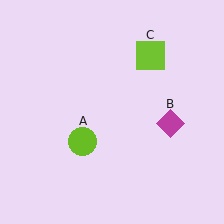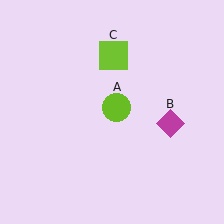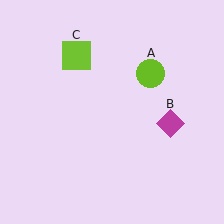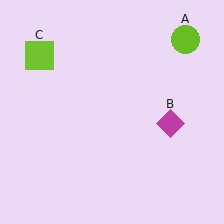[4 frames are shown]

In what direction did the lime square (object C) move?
The lime square (object C) moved left.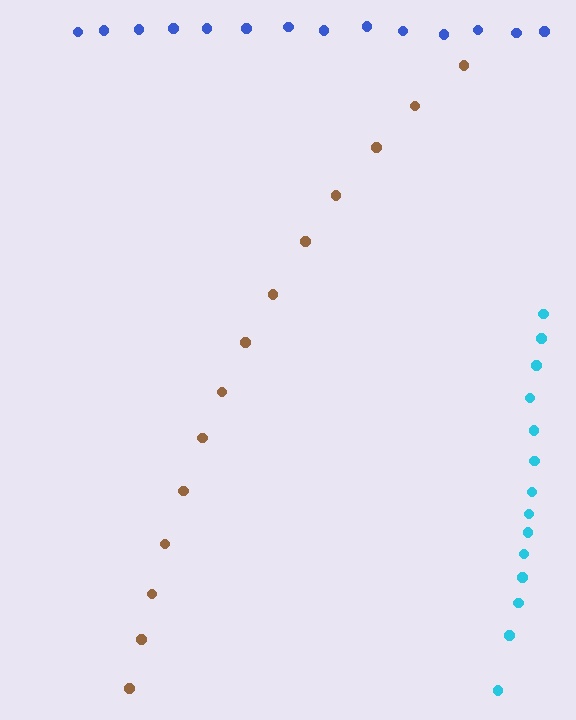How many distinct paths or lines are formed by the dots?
There are 3 distinct paths.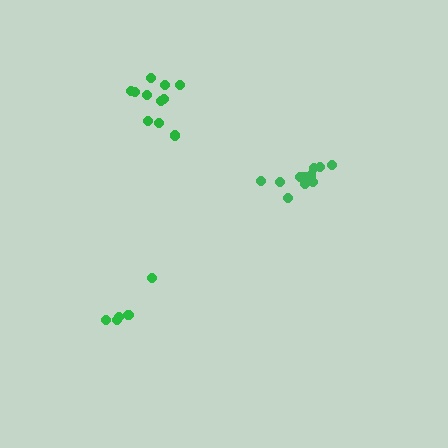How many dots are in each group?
Group 1: 11 dots, Group 2: 11 dots, Group 3: 5 dots (27 total).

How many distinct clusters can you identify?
There are 3 distinct clusters.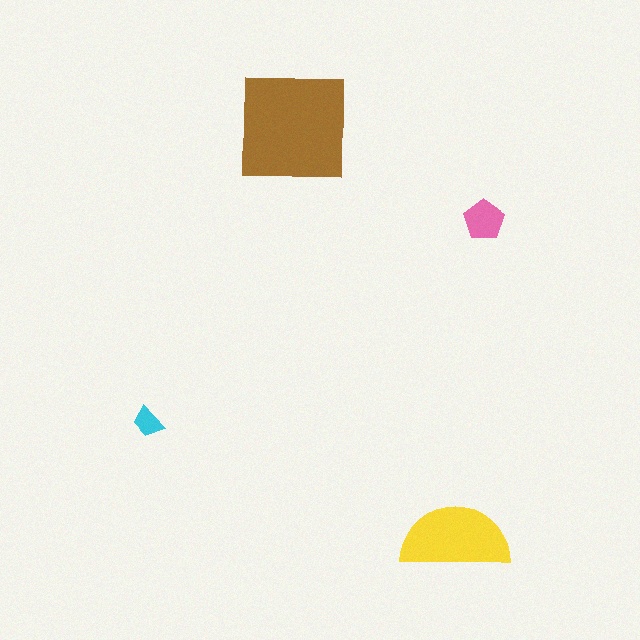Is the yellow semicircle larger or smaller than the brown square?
Smaller.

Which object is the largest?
The brown square.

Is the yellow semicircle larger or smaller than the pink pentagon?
Larger.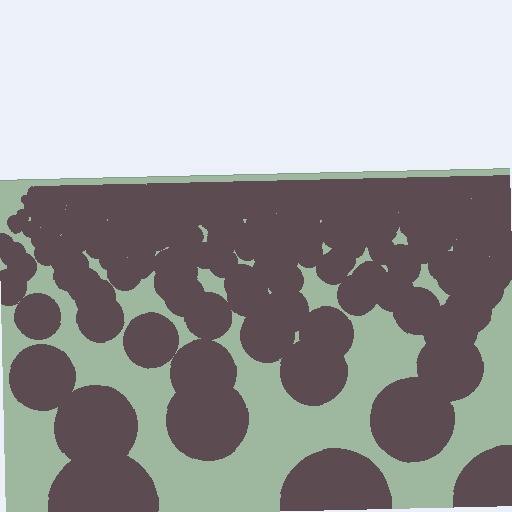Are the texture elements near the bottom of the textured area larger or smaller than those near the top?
Larger. Near the bottom, elements are closer to the viewer and appear at a bigger on-screen size.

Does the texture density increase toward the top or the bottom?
Density increases toward the top.